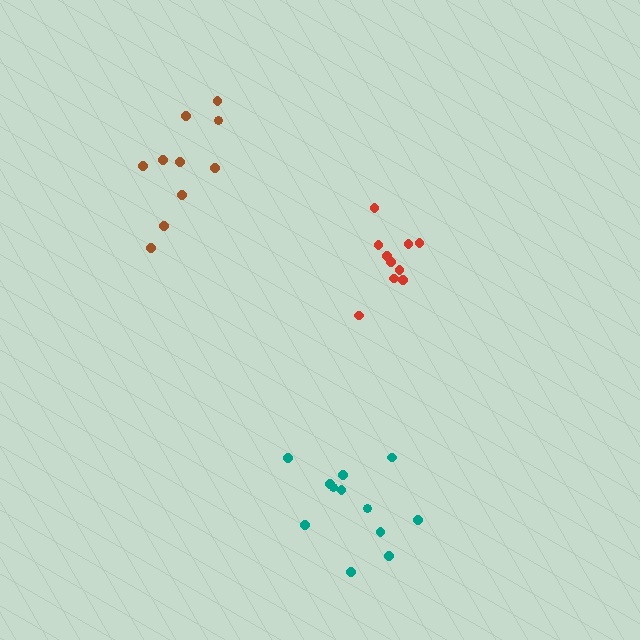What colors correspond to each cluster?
The clusters are colored: red, brown, teal.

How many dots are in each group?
Group 1: 10 dots, Group 2: 10 dots, Group 3: 12 dots (32 total).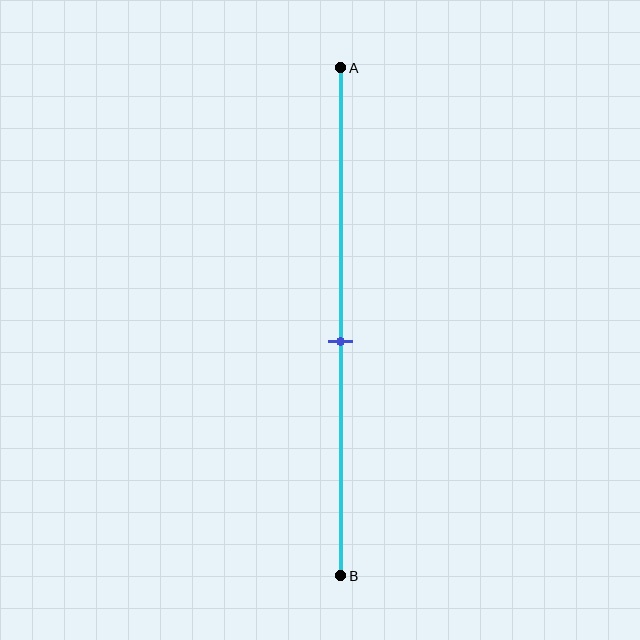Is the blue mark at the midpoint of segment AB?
No, the mark is at about 55% from A, not at the 50% midpoint.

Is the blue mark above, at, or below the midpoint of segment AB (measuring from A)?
The blue mark is below the midpoint of segment AB.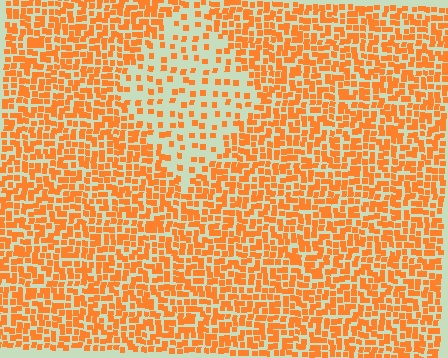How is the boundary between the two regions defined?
The boundary is defined by a change in element density (approximately 2.5x ratio). All elements are the same color, size, and shape.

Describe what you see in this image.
The image contains small orange elements arranged at two different densities. A diamond-shaped region is visible where the elements are less densely packed than the surrounding area.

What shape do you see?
I see a diamond.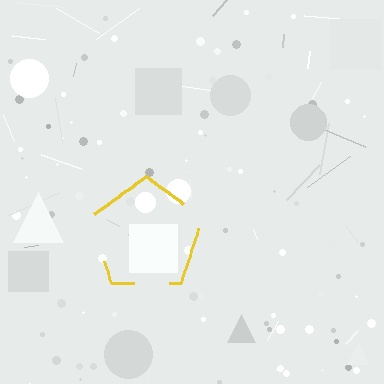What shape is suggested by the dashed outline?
The dashed outline suggests a pentagon.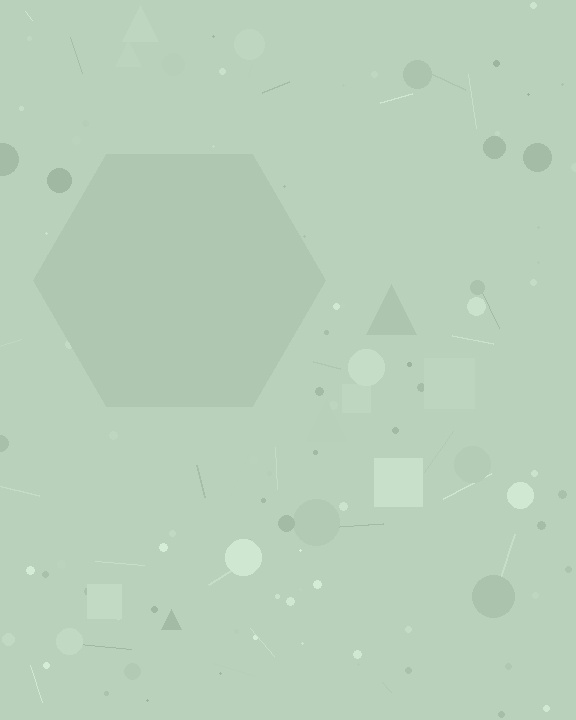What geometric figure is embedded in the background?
A hexagon is embedded in the background.